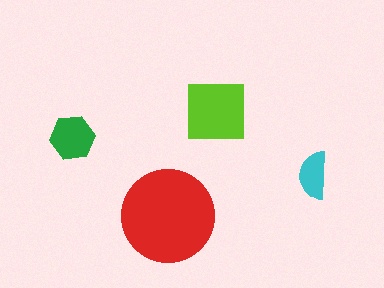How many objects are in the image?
There are 4 objects in the image.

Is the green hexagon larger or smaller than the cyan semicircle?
Larger.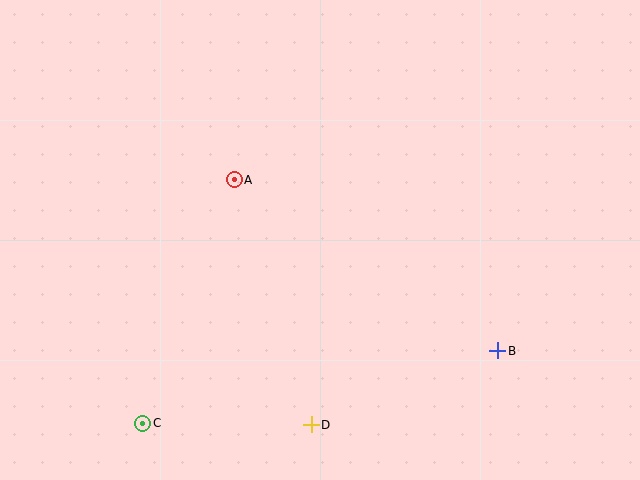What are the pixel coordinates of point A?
Point A is at (234, 180).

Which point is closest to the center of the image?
Point A at (234, 180) is closest to the center.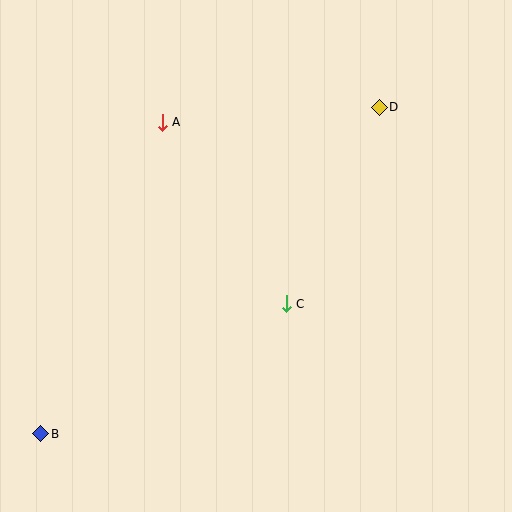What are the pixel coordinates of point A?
Point A is at (162, 122).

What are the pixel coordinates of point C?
Point C is at (286, 304).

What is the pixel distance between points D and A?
The distance between D and A is 218 pixels.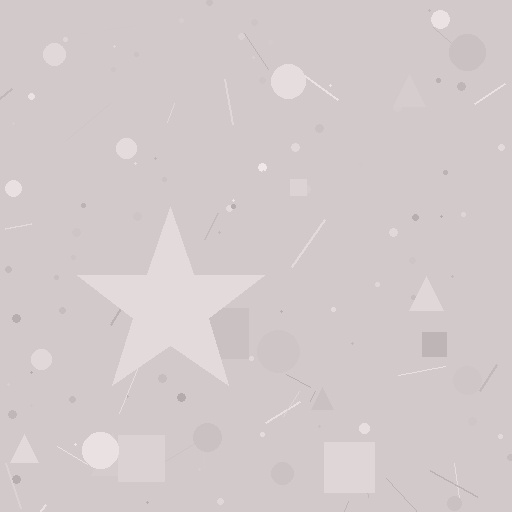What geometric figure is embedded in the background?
A star is embedded in the background.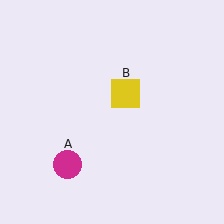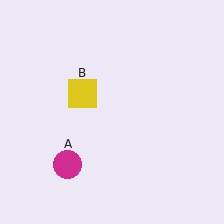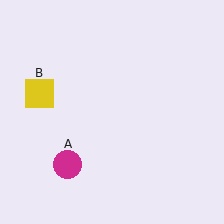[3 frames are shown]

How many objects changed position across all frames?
1 object changed position: yellow square (object B).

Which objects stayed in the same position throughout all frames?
Magenta circle (object A) remained stationary.